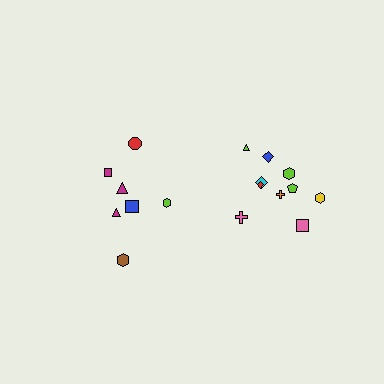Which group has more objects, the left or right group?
The right group.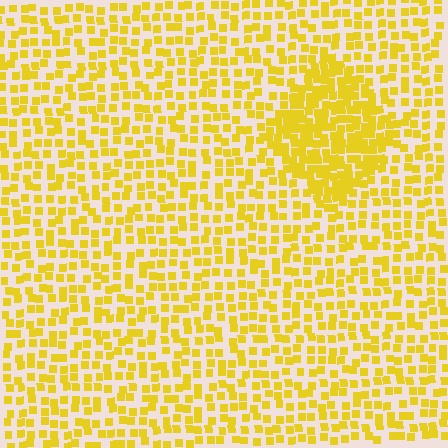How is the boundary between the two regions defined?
The boundary is defined by a change in element density (approximately 2.0x ratio). All elements are the same color, size, and shape.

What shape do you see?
I see a diamond.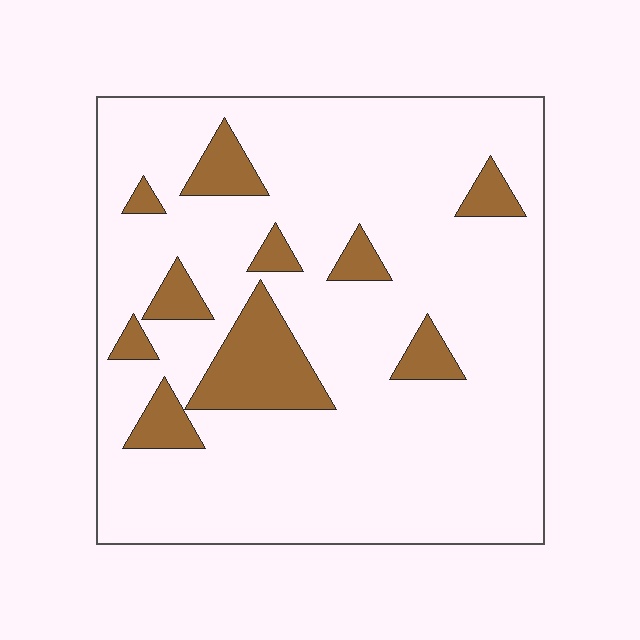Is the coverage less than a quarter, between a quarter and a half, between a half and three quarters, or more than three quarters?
Less than a quarter.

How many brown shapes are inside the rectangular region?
10.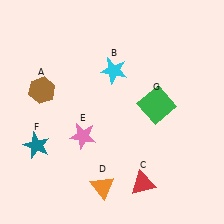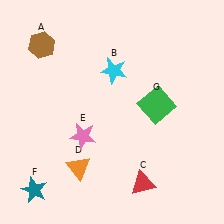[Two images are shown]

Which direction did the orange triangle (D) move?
The orange triangle (D) moved left.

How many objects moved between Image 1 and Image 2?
3 objects moved between the two images.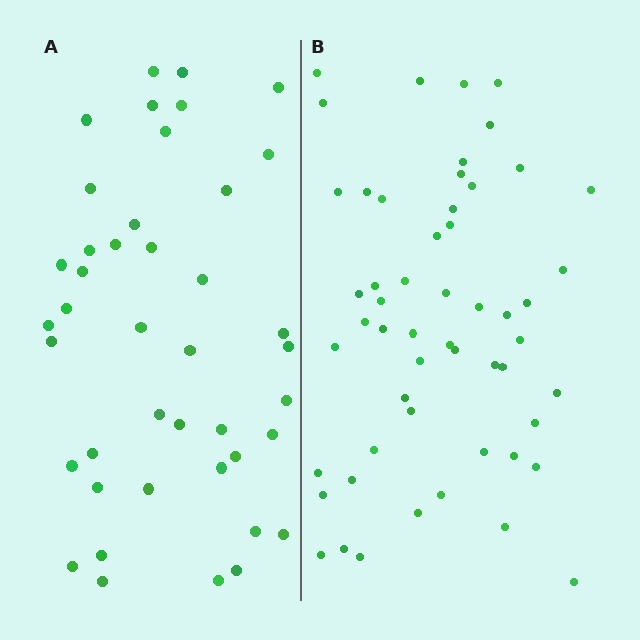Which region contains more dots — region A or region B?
Region B (the right region) has more dots.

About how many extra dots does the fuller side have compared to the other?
Region B has roughly 12 or so more dots than region A.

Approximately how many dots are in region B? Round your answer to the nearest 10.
About 50 dots. (The exact count is 54, which rounds to 50.)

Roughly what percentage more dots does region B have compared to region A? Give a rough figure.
About 30% more.